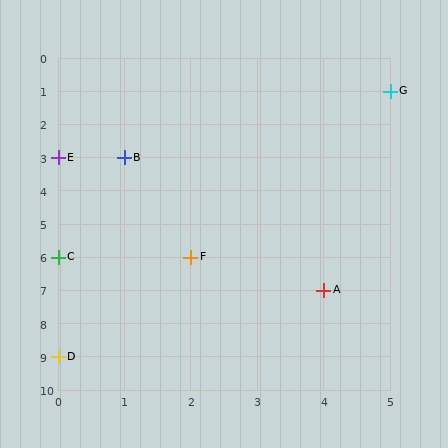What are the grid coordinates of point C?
Point C is at grid coordinates (0, 6).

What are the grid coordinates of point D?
Point D is at grid coordinates (0, 9).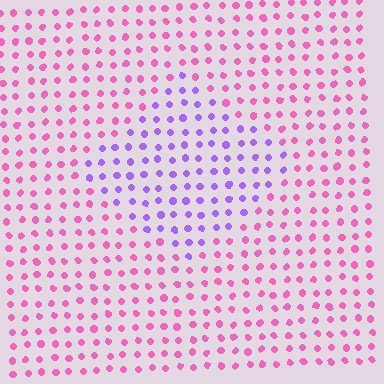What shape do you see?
I see a diamond.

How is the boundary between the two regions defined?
The boundary is defined purely by a slight shift in hue (about 55 degrees). Spacing, size, and orientation are identical on both sides.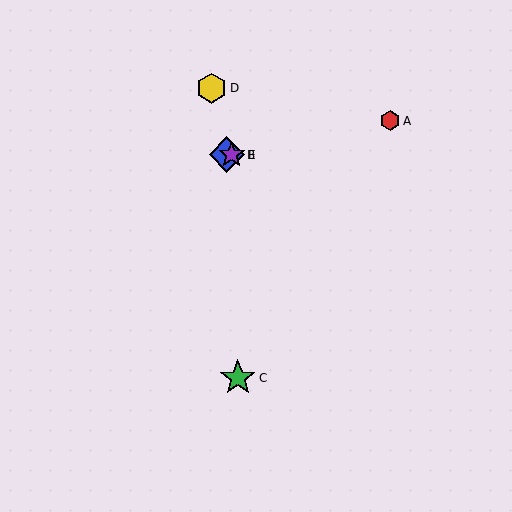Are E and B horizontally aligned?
Yes, both are at y≈155.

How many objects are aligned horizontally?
2 objects (B, E) are aligned horizontally.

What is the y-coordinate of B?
Object B is at y≈155.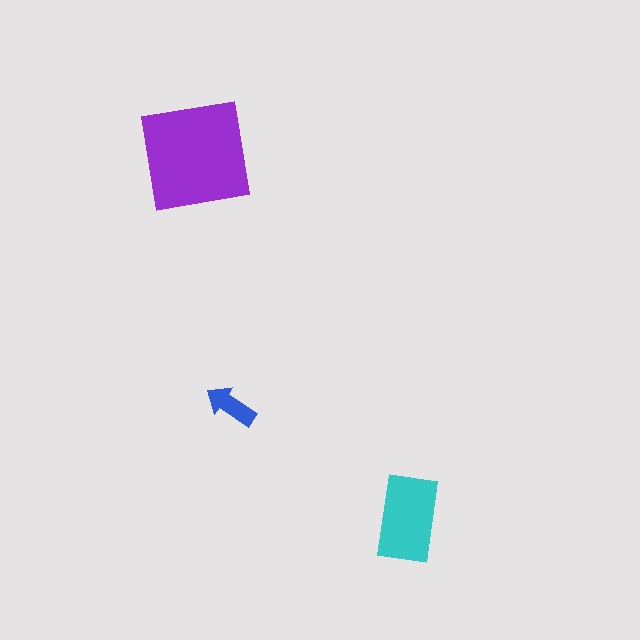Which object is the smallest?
The blue arrow.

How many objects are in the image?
There are 3 objects in the image.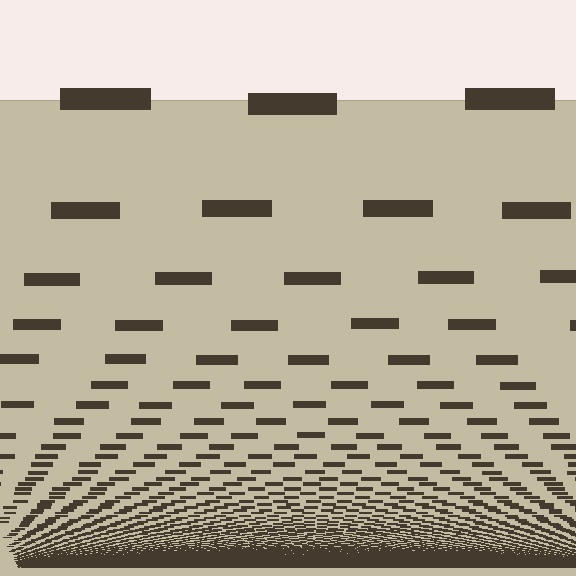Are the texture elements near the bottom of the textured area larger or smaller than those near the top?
Smaller. The gradient is inverted — elements near the bottom are smaller and denser.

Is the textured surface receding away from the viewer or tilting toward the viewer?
The surface appears to tilt toward the viewer. Texture elements get larger and sparser toward the top.